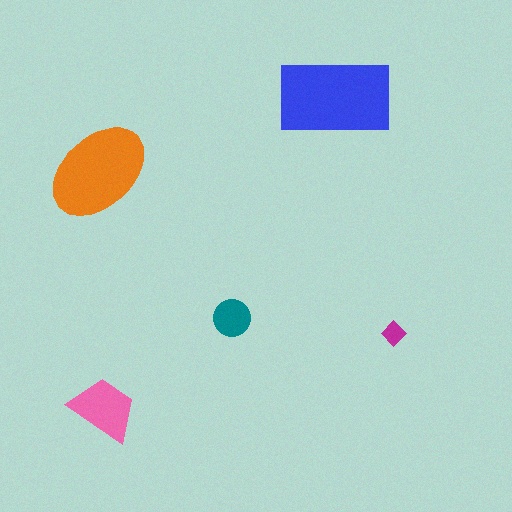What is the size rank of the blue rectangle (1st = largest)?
1st.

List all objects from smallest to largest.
The magenta diamond, the teal circle, the pink trapezoid, the orange ellipse, the blue rectangle.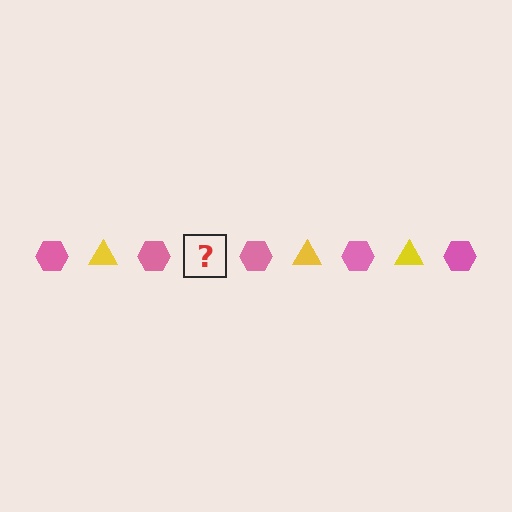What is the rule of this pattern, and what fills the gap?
The rule is that the pattern alternates between pink hexagon and yellow triangle. The gap should be filled with a yellow triangle.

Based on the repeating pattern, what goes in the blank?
The blank should be a yellow triangle.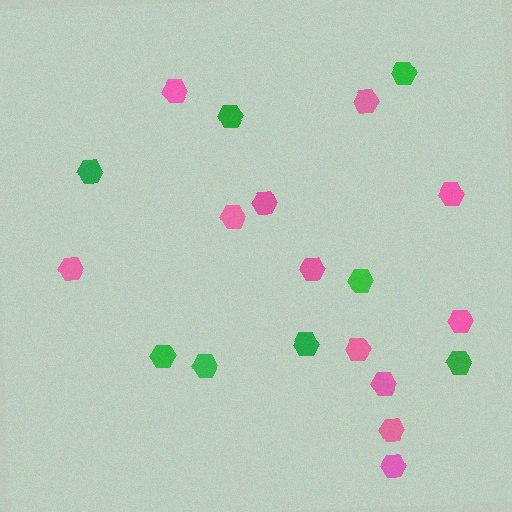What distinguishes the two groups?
There are 2 groups: one group of pink hexagons (12) and one group of green hexagons (8).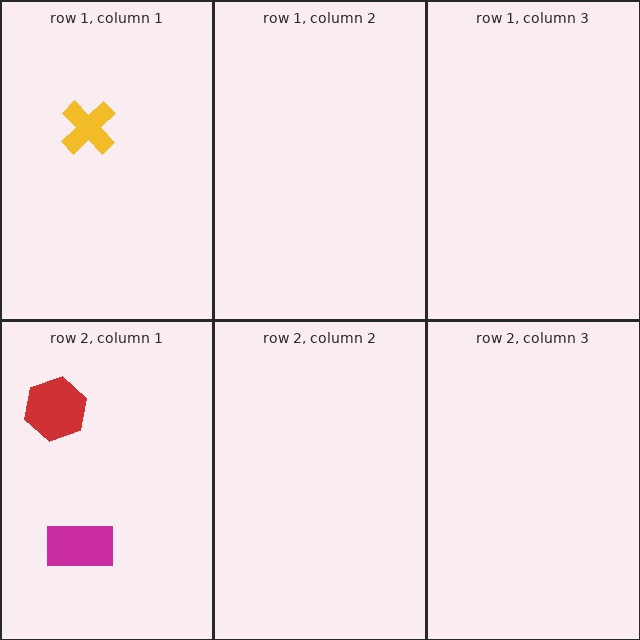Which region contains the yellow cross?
The row 1, column 1 region.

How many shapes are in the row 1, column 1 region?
1.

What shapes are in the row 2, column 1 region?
The magenta rectangle, the red hexagon.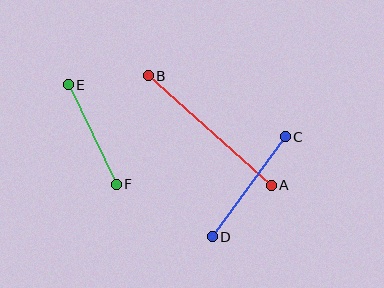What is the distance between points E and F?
The distance is approximately 111 pixels.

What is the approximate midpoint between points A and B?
The midpoint is at approximately (210, 130) pixels.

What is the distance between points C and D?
The distance is approximately 124 pixels.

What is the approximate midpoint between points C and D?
The midpoint is at approximately (249, 187) pixels.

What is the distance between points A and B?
The distance is approximately 164 pixels.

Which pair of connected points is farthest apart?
Points A and B are farthest apart.